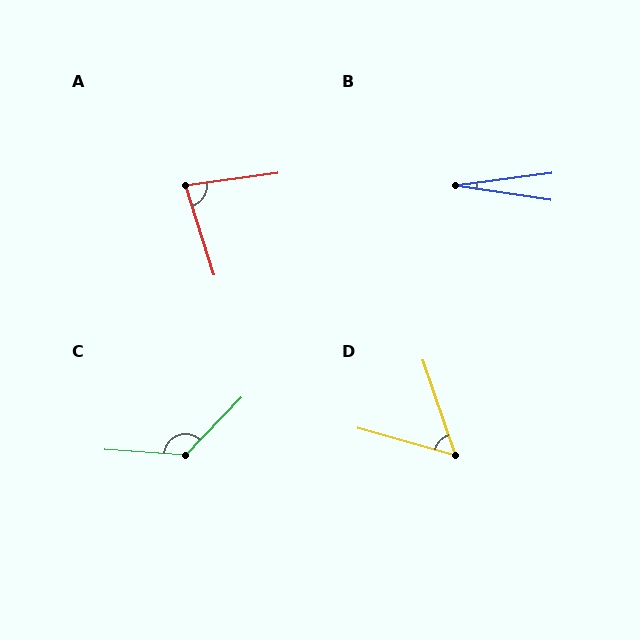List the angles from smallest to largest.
B (16°), D (56°), A (80°), C (130°).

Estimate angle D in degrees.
Approximately 56 degrees.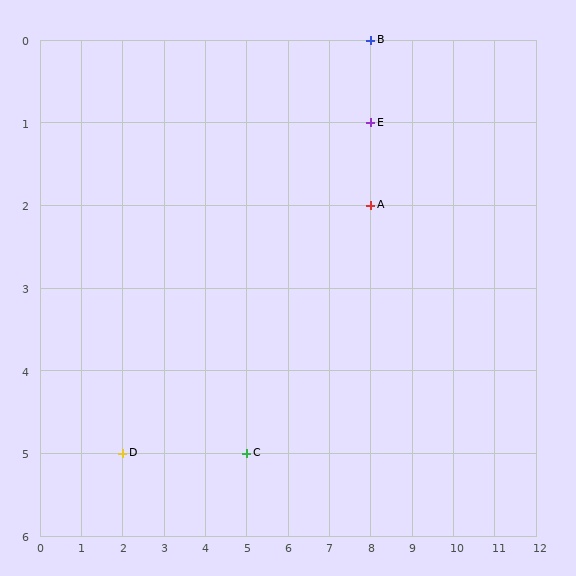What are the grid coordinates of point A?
Point A is at grid coordinates (8, 2).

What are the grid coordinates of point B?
Point B is at grid coordinates (8, 0).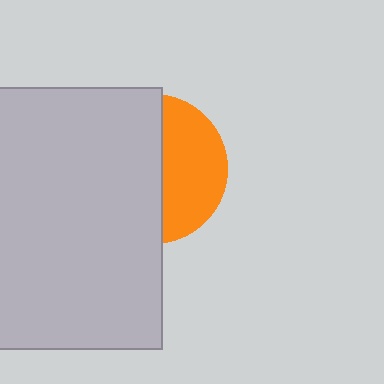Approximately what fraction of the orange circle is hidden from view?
Roughly 59% of the orange circle is hidden behind the light gray rectangle.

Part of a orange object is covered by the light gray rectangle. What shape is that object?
It is a circle.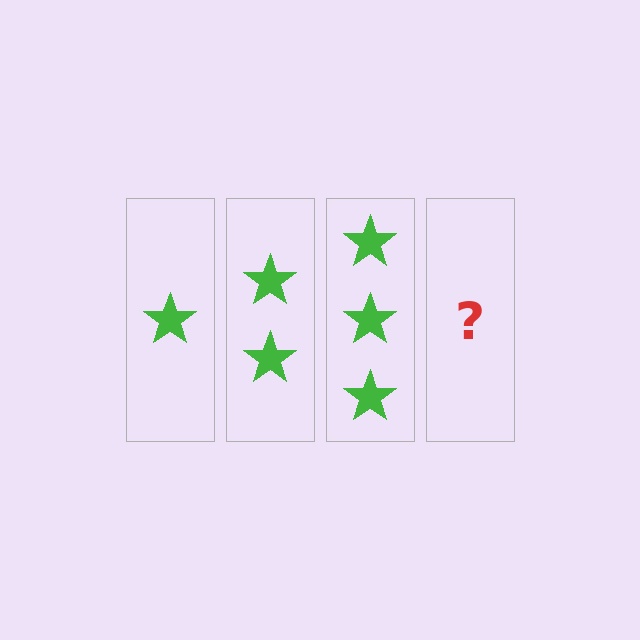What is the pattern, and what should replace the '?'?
The pattern is that each step adds one more star. The '?' should be 4 stars.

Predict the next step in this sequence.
The next step is 4 stars.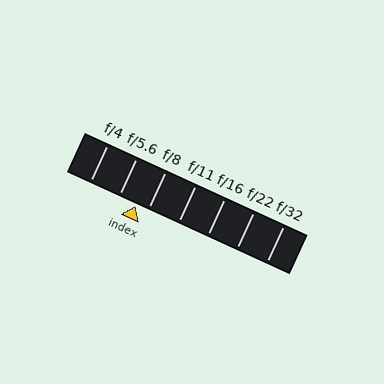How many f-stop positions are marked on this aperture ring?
There are 7 f-stop positions marked.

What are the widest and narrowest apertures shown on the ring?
The widest aperture shown is f/4 and the narrowest is f/32.